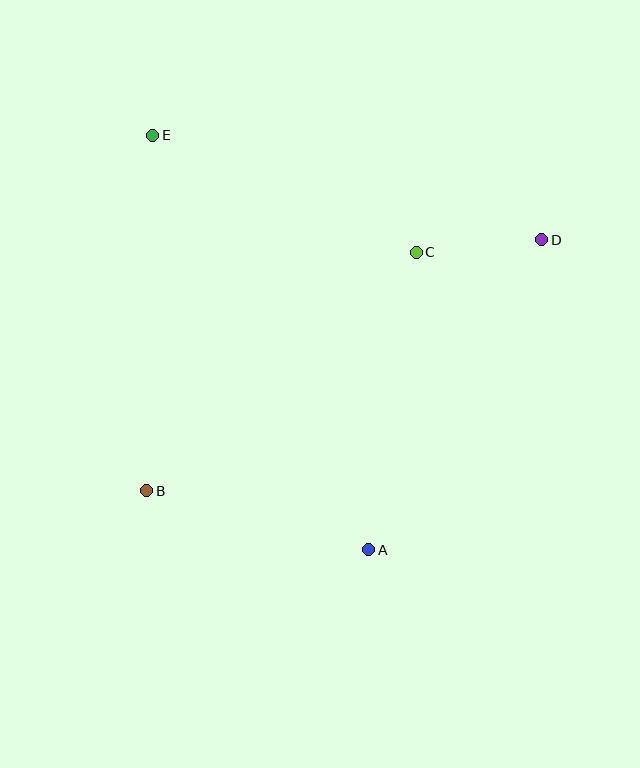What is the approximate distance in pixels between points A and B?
The distance between A and B is approximately 230 pixels.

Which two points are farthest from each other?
Points A and E are farthest from each other.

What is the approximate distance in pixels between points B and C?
The distance between B and C is approximately 360 pixels.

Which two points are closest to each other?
Points C and D are closest to each other.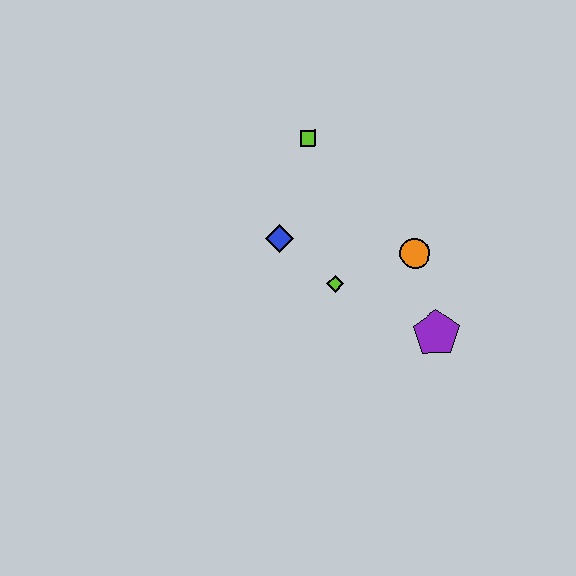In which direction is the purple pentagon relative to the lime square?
The purple pentagon is below the lime square.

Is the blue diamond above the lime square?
No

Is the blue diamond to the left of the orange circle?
Yes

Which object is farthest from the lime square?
The purple pentagon is farthest from the lime square.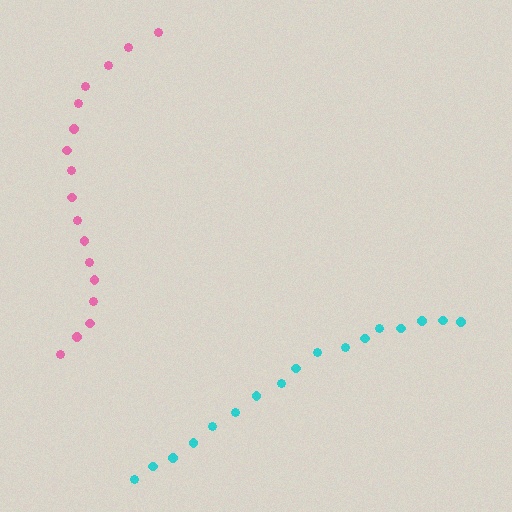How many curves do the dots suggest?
There are 2 distinct paths.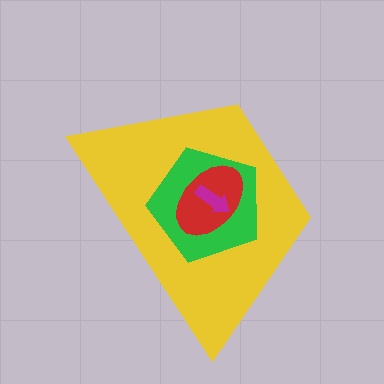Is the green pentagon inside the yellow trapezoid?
Yes.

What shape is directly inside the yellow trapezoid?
The green pentagon.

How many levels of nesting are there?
4.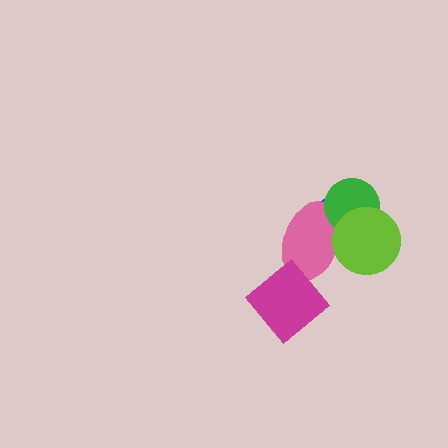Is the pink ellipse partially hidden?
Yes, it is partially covered by another shape.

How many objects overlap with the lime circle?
3 objects overlap with the lime circle.